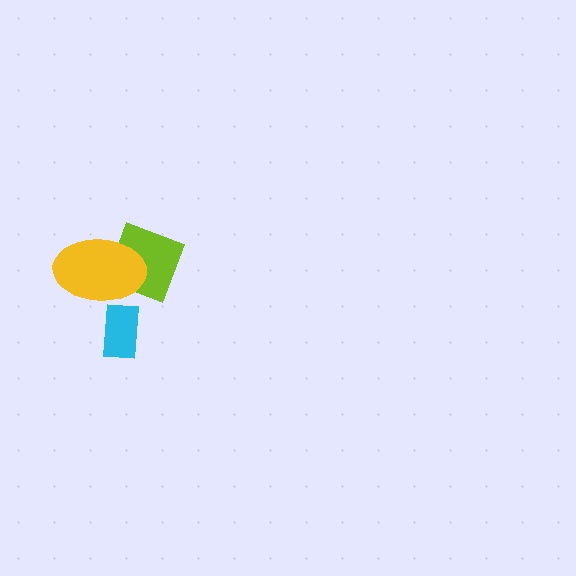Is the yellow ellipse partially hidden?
No, no other shape covers it.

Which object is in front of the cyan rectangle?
The yellow ellipse is in front of the cyan rectangle.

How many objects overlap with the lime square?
1 object overlaps with the lime square.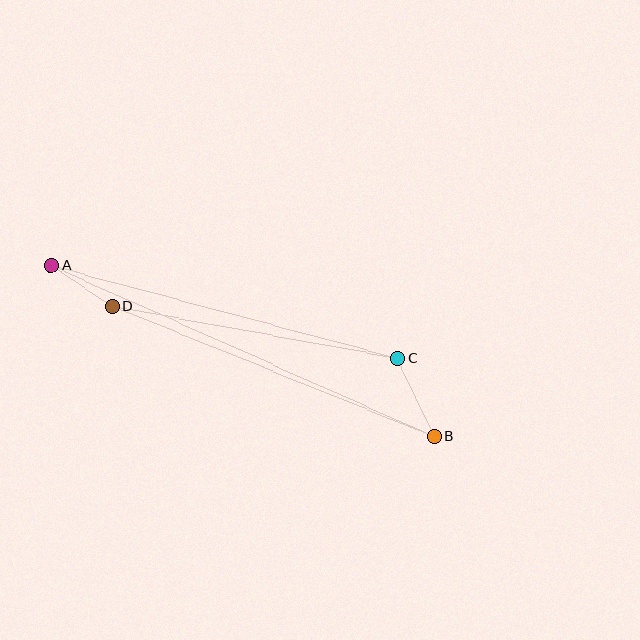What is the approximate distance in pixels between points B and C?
The distance between B and C is approximately 87 pixels.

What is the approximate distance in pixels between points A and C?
The distance between A and C is approximately 358 pixels.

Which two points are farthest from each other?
Points A and B are farthest from each other.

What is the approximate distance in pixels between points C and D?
The distance between C and D is approximately 290 pixels.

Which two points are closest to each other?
Points A and D are closest to each other.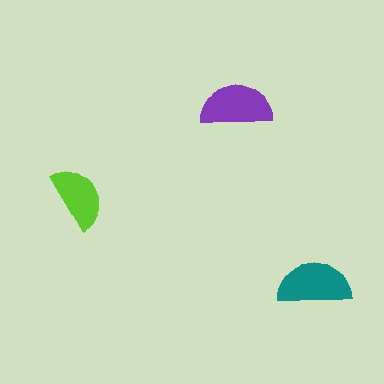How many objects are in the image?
There are 3 objects in the image.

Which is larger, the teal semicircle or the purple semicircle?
The teal one.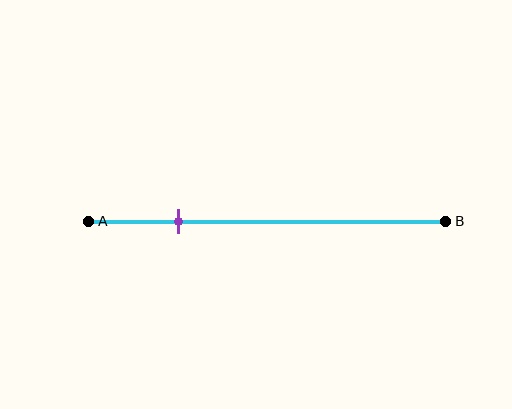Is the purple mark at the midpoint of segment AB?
No, the mark is at about 25% from A, not at the 50% midpoint.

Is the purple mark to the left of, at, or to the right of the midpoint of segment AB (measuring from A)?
The purple mark is to the left of the midpoint of segment AB.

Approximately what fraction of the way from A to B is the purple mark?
The purple mark is approximately 25% of the way from A to B.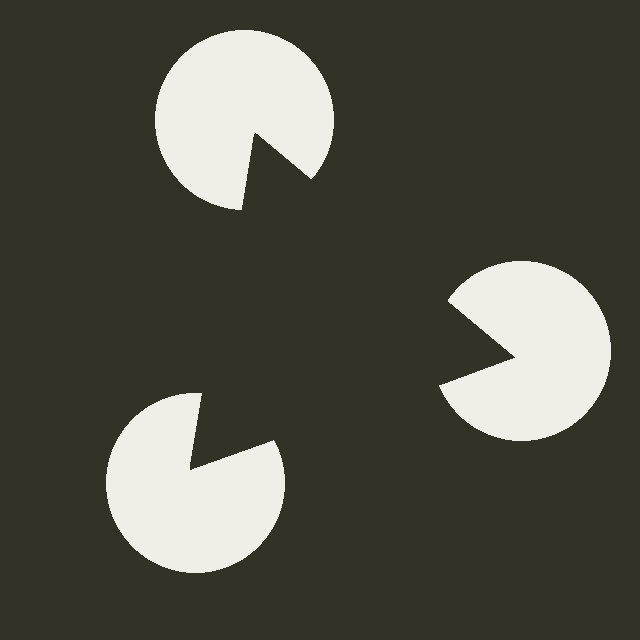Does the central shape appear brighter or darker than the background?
It typically appears slightly darker than the background, even though no actual brightness change is drawn.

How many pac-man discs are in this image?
There are 3 — one at each vertex of the illusory triangle.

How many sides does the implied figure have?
3 sides.